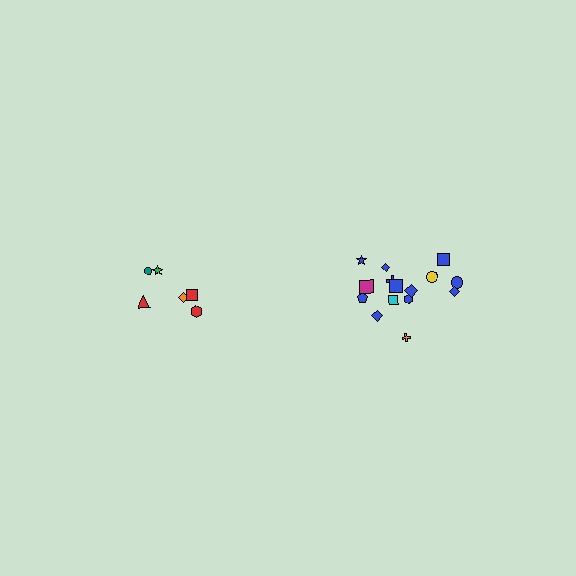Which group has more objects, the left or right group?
The right group.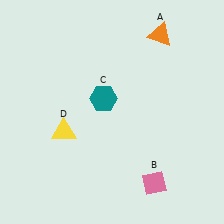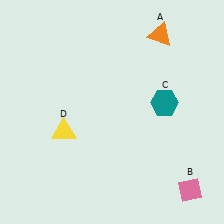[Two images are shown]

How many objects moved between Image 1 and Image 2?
2 objects moved between the two images.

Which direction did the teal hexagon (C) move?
The teal hexagon (C) moved right.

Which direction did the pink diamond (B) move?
The pink diamond (B) moved right.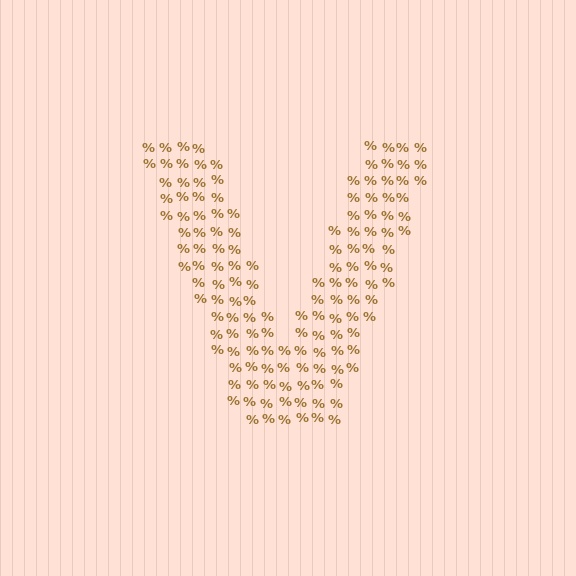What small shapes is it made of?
It is made of small percent signs.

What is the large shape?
The large shape is the letter V.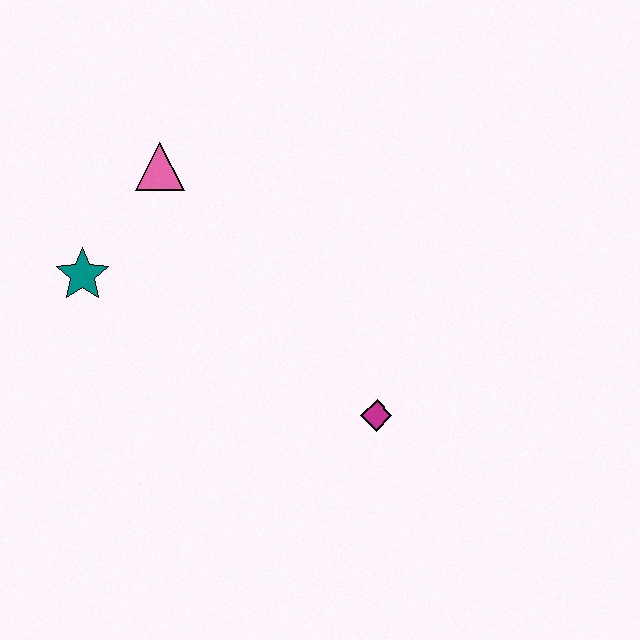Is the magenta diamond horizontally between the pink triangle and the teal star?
No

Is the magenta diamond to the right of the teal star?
Yes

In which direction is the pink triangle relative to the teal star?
The pink triangle is above the teal star.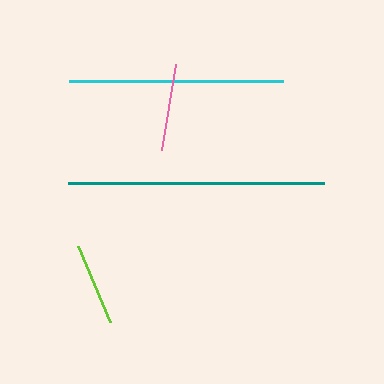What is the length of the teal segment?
The teal segment is approximately 256 pixels long.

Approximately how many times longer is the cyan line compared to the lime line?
The cyan line is approximately 2.6 times the length of the lime line.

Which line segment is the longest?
The teal line is the longest at approximately 256 pixels.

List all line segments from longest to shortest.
From longest to shortest: teal, cyan, pink, lime.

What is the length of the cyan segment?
The cyan segment is approximately 213 pixels long.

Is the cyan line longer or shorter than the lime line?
The cyan line is longer than the lime line.